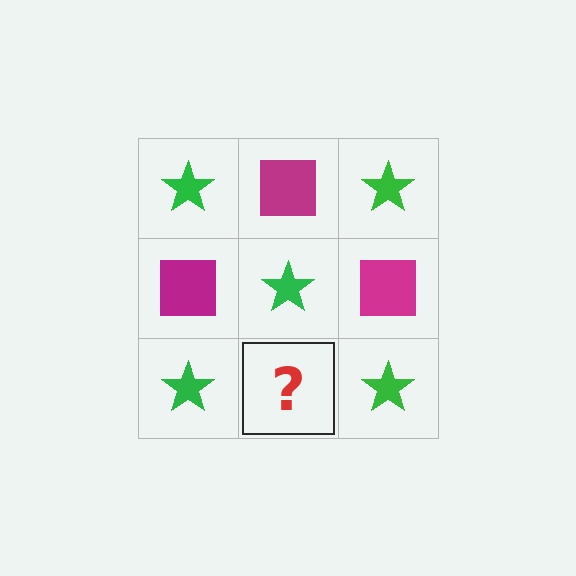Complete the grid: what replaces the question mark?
The question mark should be replaced with a magenta square.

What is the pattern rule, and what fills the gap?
The rule is that it alternates green star and magenta square in a checkerboard pattern. The gap should be filled with a magenta square.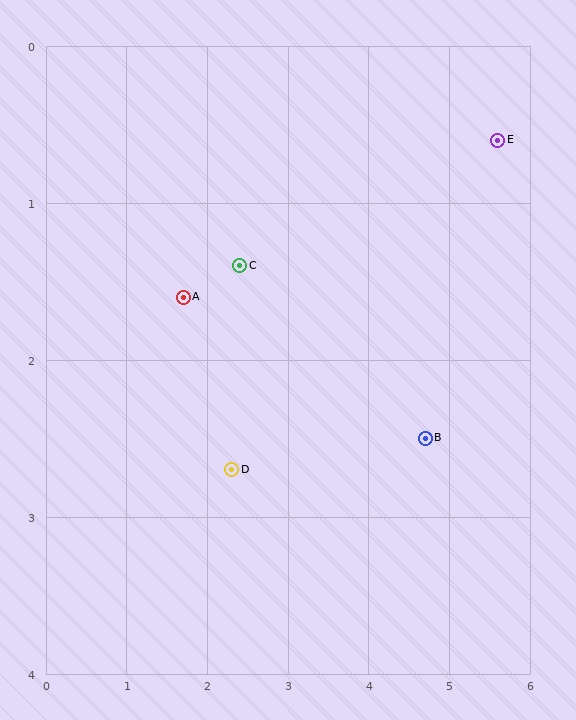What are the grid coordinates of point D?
Point D is at approximately (2.3, 2.7).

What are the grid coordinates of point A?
Point A is at approximately (1.7, 1.6).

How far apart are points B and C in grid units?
Points B and C are about 2.5 grid units apart.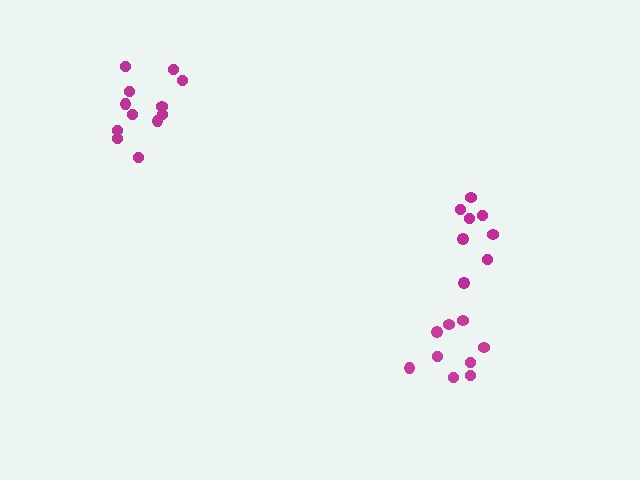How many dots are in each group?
Group 1: 9 dots, Group 2: 8 dots, Group 3: 12 dots (29 total).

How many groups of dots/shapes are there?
There are 3 groups.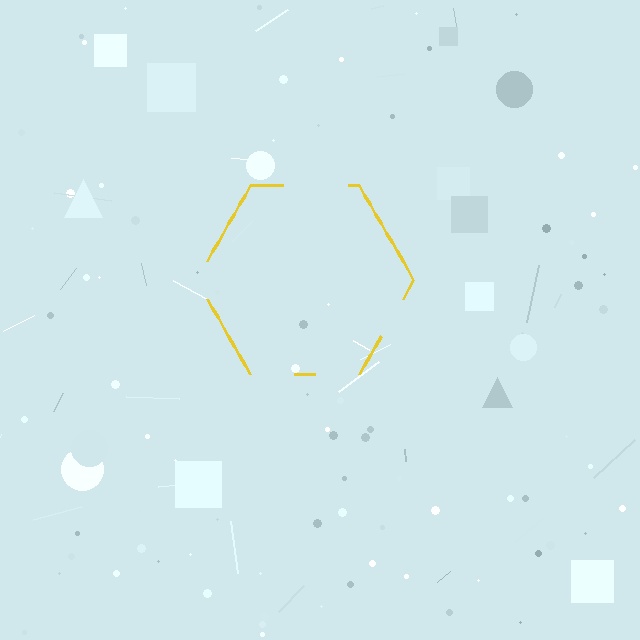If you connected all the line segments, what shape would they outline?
They would outline a hexagon.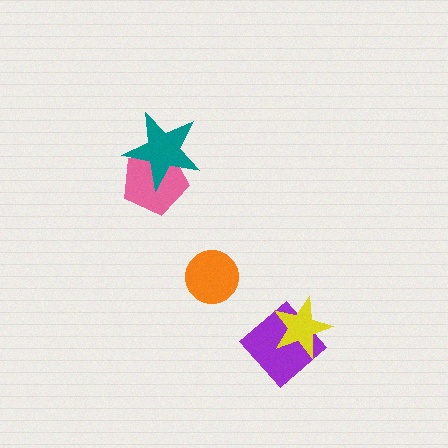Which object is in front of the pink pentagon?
The teal star is in front of the pink pentagon.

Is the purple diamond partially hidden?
Yes, it is partially covered by another shape.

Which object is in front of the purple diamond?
The yellow star is in front of the purple diamond.